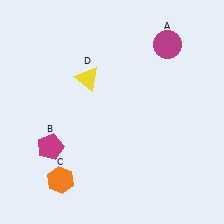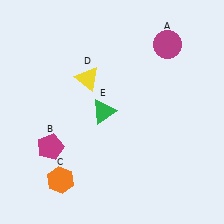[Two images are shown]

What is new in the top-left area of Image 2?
A green triangle (E) was added in the top-left area of Image 2.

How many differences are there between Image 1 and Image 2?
There is 1 difference between the two images.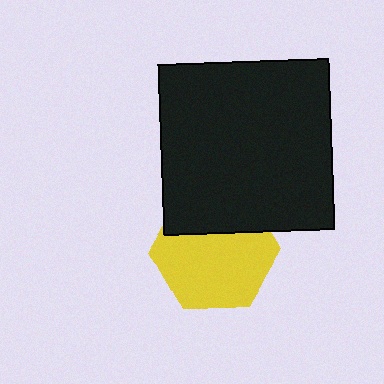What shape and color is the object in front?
The object in front is a black square.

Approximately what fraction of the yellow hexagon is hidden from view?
Roughly 33% of the yellow hexagon is hidden behind the black square.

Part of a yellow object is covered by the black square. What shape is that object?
It is a hexagon.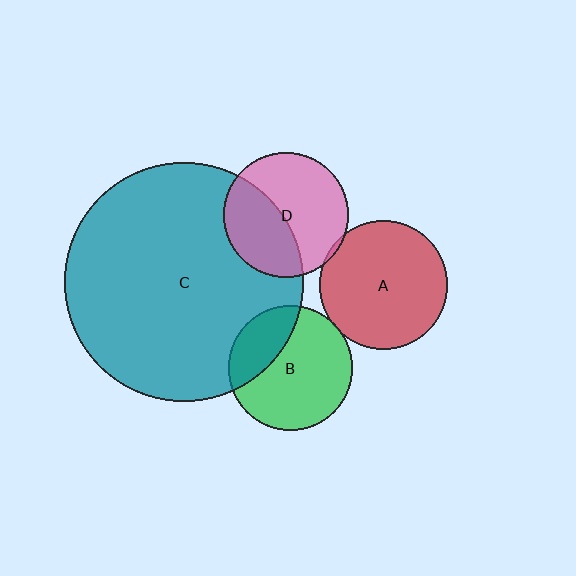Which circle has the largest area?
Circle C (teal).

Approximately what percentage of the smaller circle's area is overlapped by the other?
Approximately 5%.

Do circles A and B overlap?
Yes.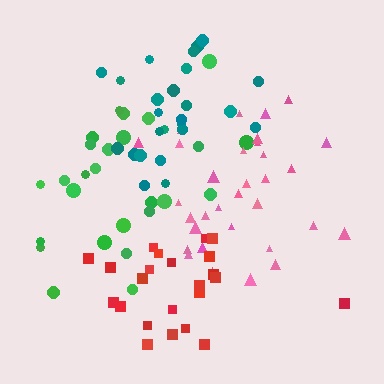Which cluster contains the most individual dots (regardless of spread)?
Pink (32).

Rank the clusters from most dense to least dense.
teal, pink, red, green.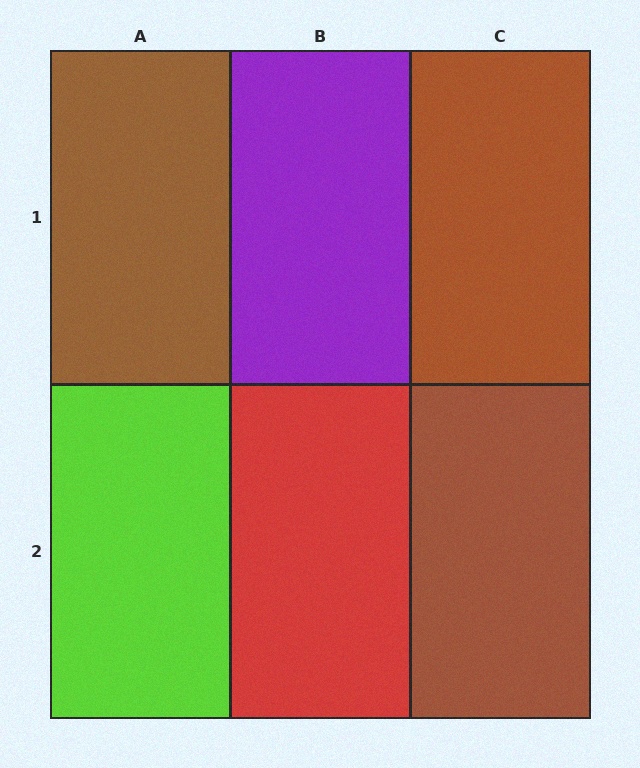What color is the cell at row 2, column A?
Lime.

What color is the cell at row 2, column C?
Brown.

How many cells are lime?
1 cell is lime.